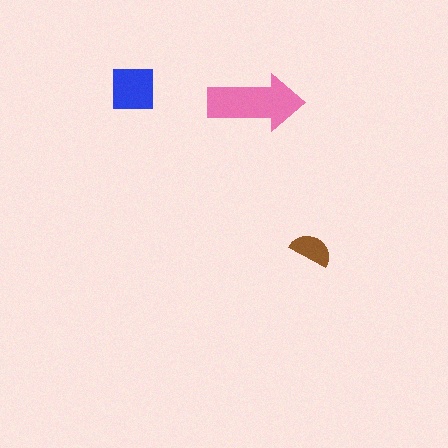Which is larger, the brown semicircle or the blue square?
The blue square.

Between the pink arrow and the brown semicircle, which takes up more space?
The pink arrow.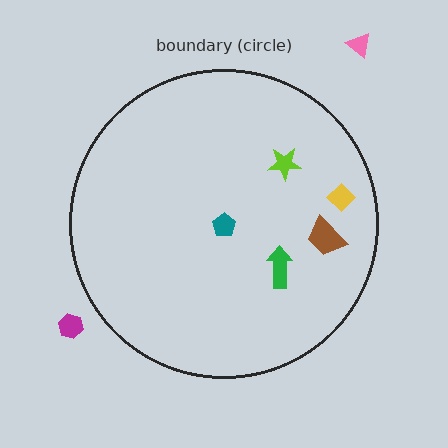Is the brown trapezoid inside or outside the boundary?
Inside.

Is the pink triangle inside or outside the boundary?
Outside.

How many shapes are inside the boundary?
5 inside, 2 outside.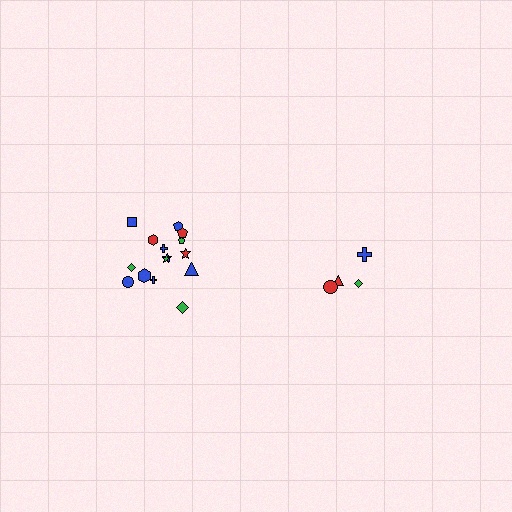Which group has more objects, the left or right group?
The left group.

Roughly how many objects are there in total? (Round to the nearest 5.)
Roughly 20 objects in total.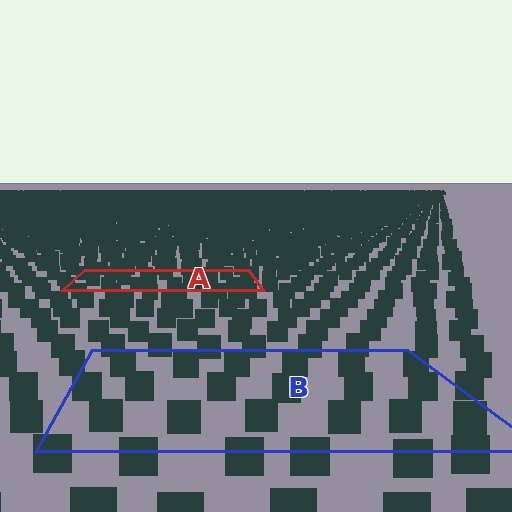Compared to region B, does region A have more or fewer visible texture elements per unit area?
Region A has more texture elements per unit area — they are packed more densely because it is farther away.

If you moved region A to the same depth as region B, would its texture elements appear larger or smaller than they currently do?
They would appear larger. At a closer depth, the same texture elements are projected at a bigger on-screen size.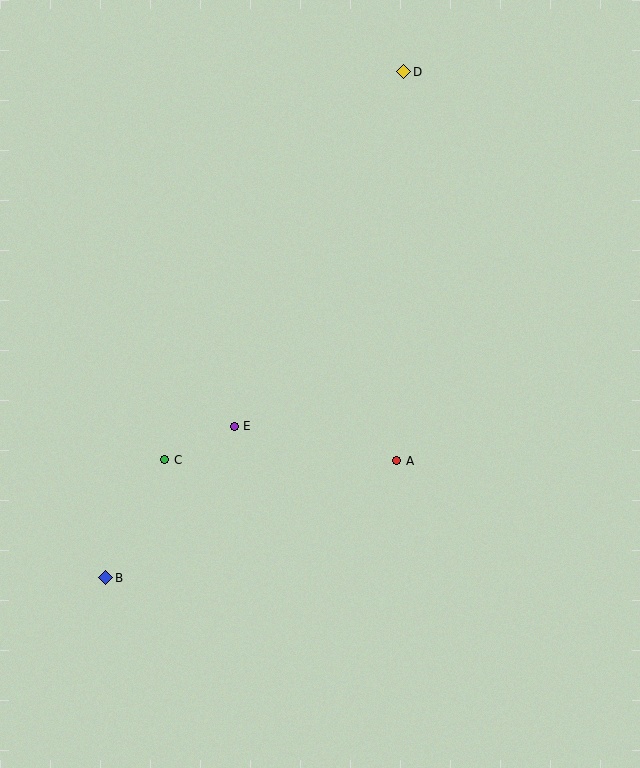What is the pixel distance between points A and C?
The distance between A and C is 232 pixels.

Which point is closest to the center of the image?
Point E at (234, 426) is closest to the center.